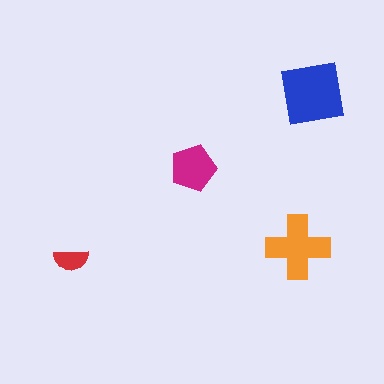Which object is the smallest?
The red semicircle.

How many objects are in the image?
There are 4 objects in the image.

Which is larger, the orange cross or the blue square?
The blue square.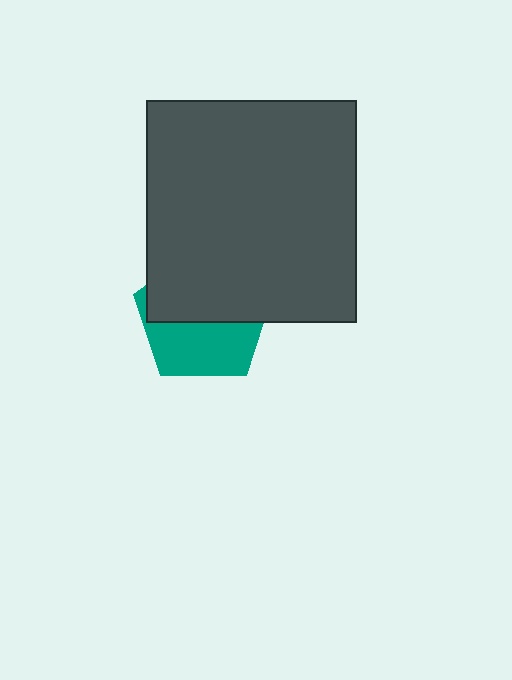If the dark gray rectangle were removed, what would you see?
You would see the complete teal pentagon.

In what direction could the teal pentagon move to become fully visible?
The teal pentagon could move down. That would shift it out from behind the dark gray rectangle entirely.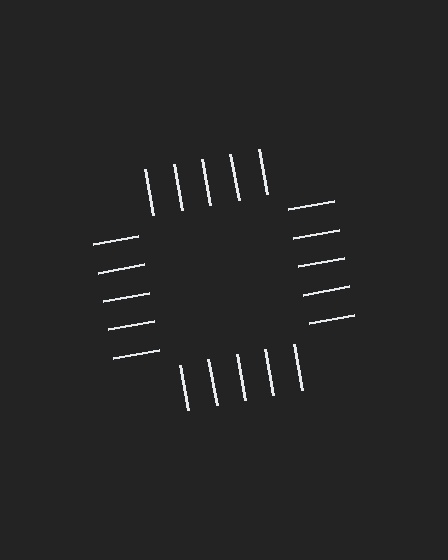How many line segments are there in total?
20 — 5 along each of the 4 edges.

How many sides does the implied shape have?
4 sides — the line-ends trace a square.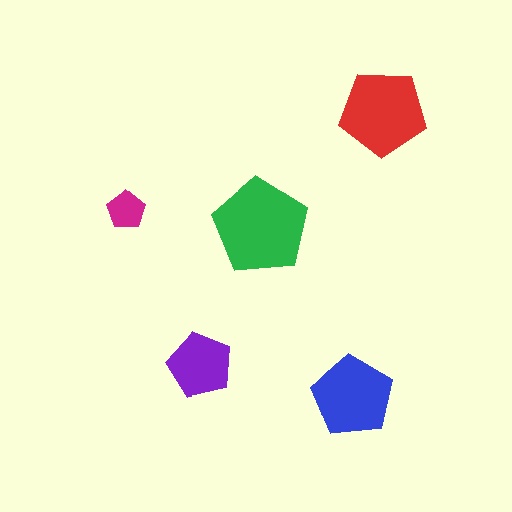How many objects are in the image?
There are 5 objects in the image.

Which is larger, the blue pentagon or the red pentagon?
The red one.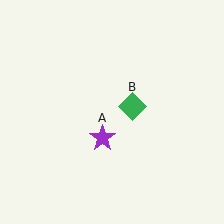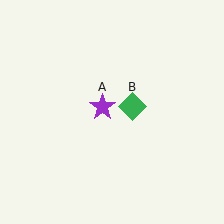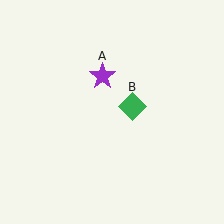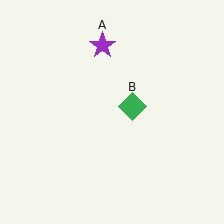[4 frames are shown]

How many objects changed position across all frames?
1 object changed position: purple star (object A).